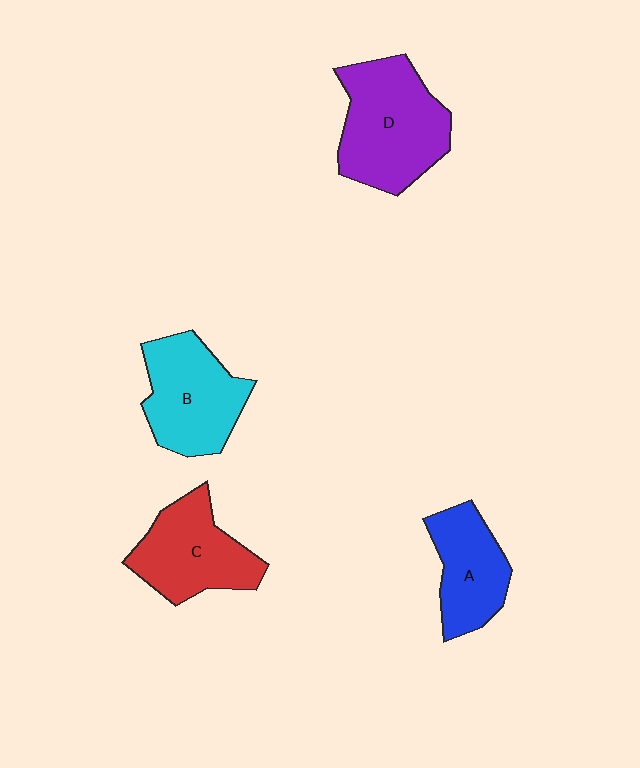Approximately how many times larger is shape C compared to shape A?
Approximately 1.2 times.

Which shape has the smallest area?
Shape A (blue).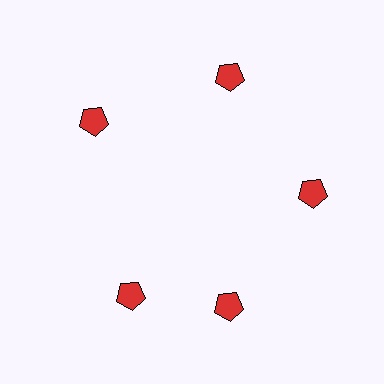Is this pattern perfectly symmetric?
No. The 5 red pentagons are arranged in a ring, but one element near the 8 o'clock position is rotated out of alignment along the ring, breaking the 5-fold rotational symmetry.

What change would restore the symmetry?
The symmetry would be restored by rotating it back into even spacing with its neighbors so that all 5 pentagons sit at equal angles and equal distance from the center.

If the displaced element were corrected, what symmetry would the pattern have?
It would have 5-fold rotational symmetry — the pattern would map onto itself every 72 degrees.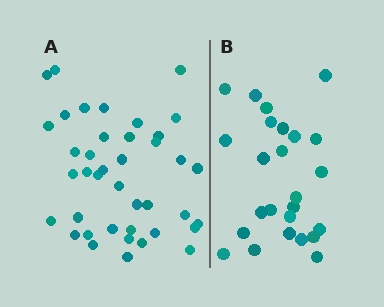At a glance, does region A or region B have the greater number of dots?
Region A (the left region) has more dots.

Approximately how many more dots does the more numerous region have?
Region A has approximately 15 more dots than region B.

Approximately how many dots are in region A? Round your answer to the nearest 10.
About 40 dots.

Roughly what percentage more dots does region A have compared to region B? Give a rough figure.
About 60% more.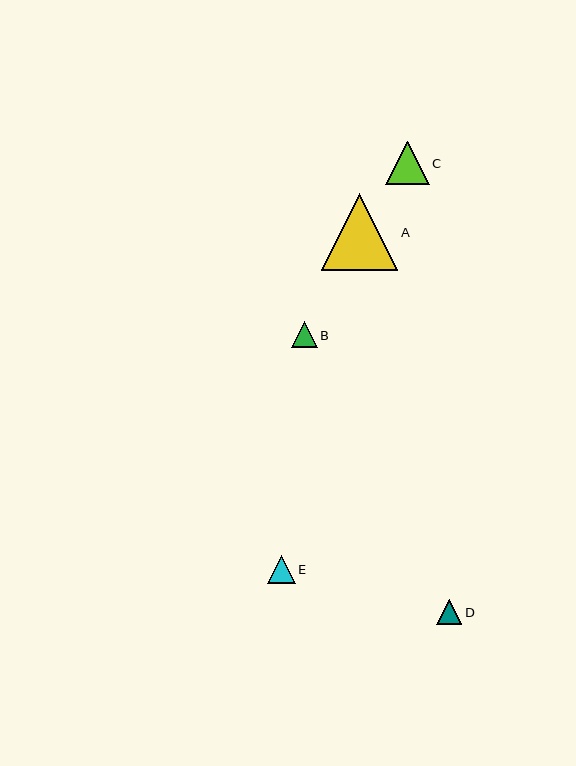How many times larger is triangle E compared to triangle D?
Triangle E is approximately 1.1 times the size of triangle D.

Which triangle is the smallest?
Triangle D is the smallest with a size of approximately 25 pixels.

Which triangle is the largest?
Triangle A is the largest with a size of approximately 77 pixels.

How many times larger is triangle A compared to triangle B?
Triangle A is approximately 3.0 times the size of triangle B.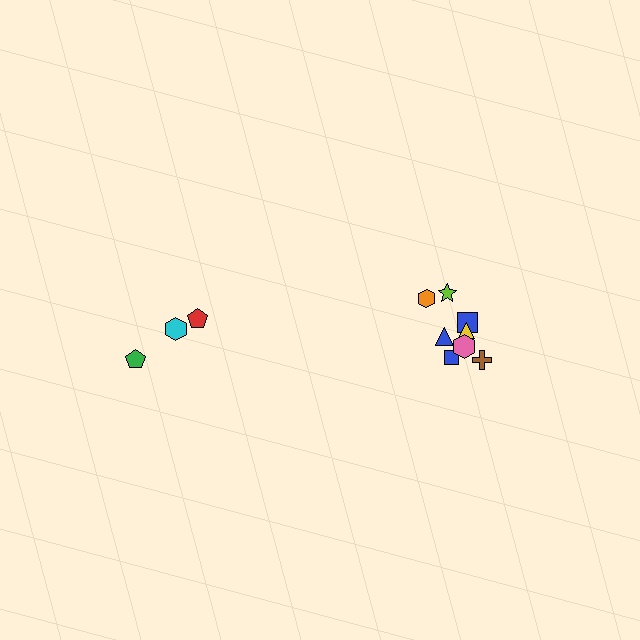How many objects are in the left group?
There are 3 objects.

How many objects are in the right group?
There are 8 objects.